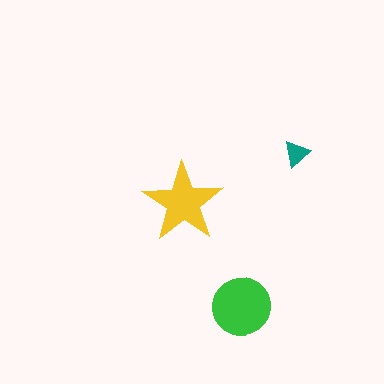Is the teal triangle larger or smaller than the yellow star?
Smaller.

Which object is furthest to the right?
The teal triangle is rightmost.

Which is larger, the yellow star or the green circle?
The green circle.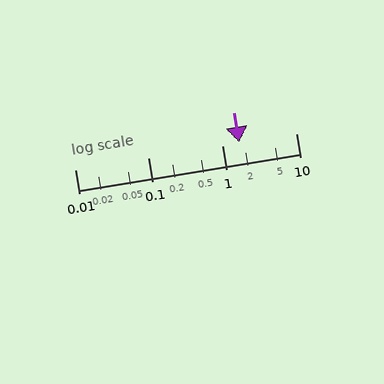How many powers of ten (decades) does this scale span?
The scale spans 3 decades, from 0.01 to 10.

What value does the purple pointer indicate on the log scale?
The pointer indicates approximately 1.7.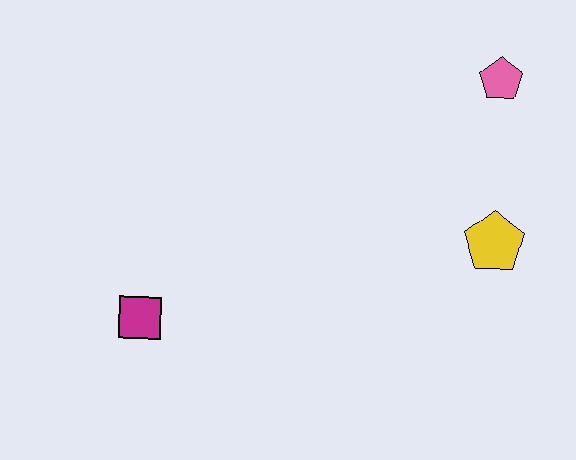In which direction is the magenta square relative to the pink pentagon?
The magenta square is to the left of the pink pentagon.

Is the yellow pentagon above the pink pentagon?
No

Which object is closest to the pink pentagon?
The yellow pentagon is closest to the pink pentagon.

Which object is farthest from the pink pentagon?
The magenta square is farthest from the pink pentagon.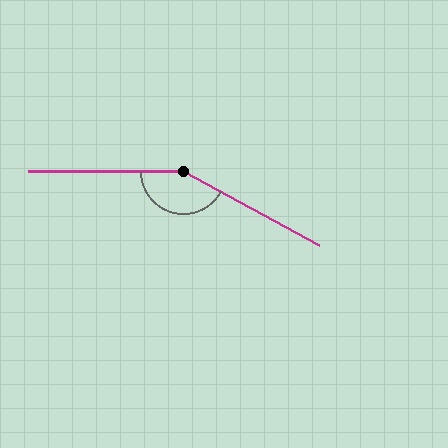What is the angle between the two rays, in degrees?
Approximately 152 degrees.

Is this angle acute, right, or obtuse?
It is obtuse.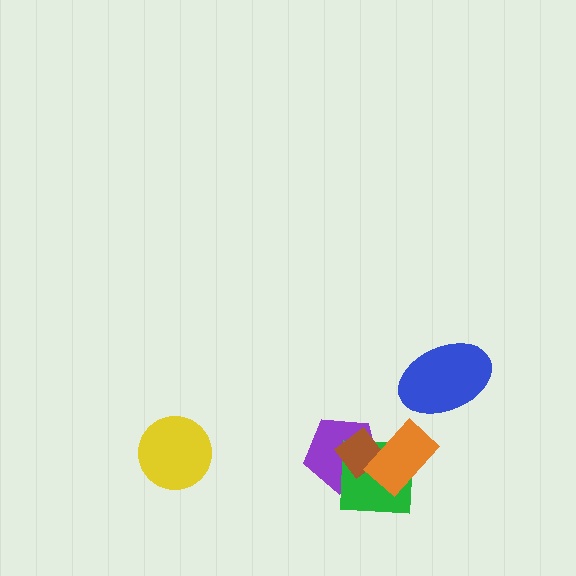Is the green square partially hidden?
Yes, it is partially covered by another shape.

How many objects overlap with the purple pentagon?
3 objects overlap with the purple pentagon.